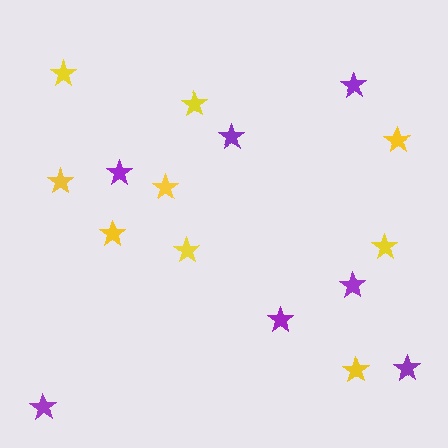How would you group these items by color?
There are 2 groups: one group of yellow stars (9) and one group of purple stars (7).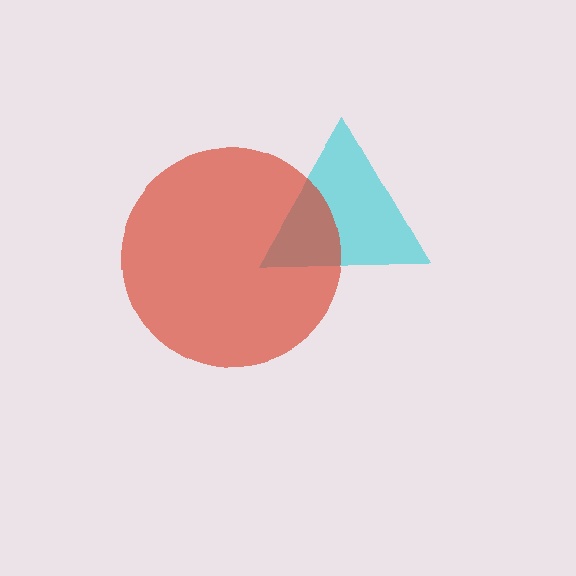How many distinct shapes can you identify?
There are 2 distinct shapes: a cyan triangle, a red circle.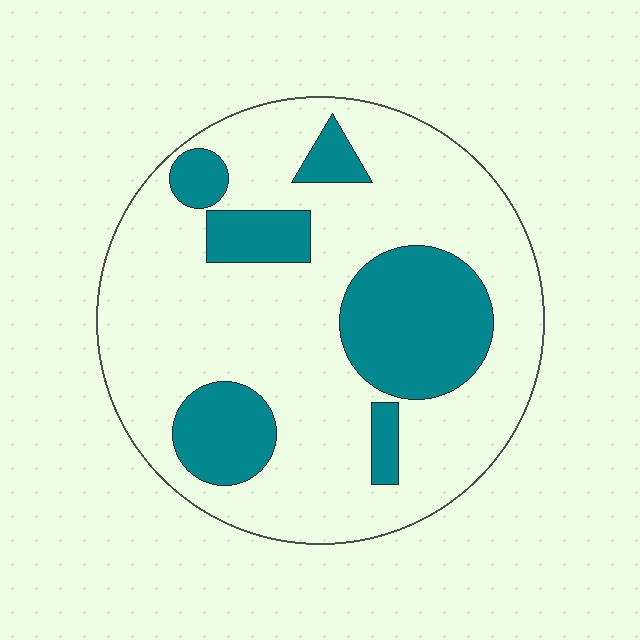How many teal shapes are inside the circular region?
6.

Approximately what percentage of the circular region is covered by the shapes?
Approximately 25%.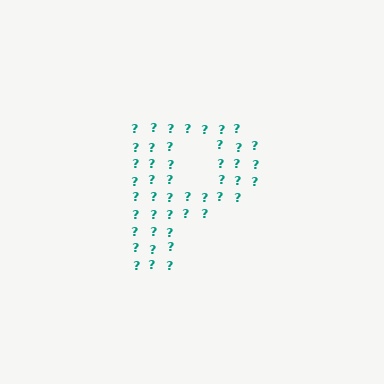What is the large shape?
The large shape is the letter P.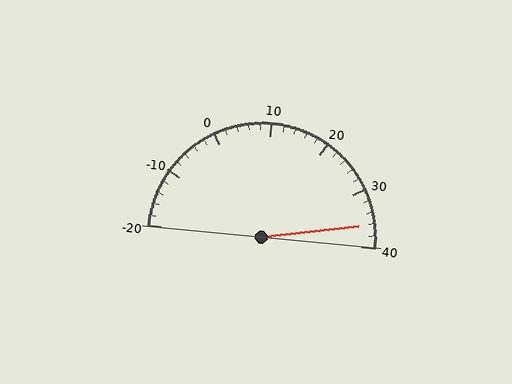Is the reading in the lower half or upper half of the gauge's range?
The reading is in the upper half of the range (-20 to 40).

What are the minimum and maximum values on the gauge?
The gauge ranges from -20 to 40.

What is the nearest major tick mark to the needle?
The nearest major tick mark is 40.